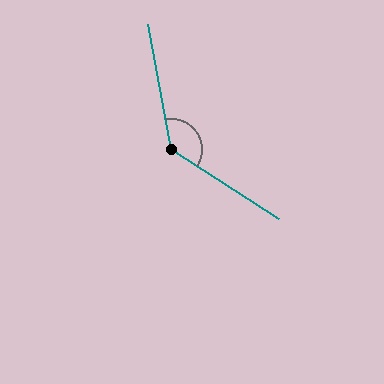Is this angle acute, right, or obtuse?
It is obtuse.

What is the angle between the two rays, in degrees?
Approximately 133 degrees.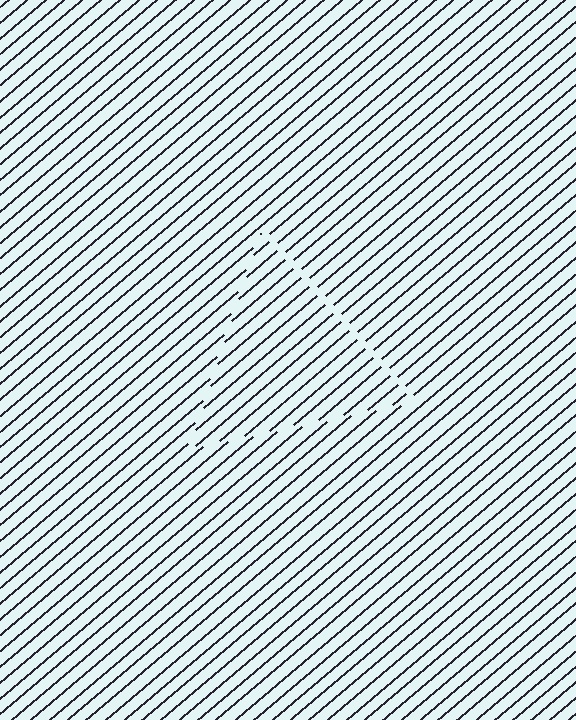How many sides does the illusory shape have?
3 sides — the line-ends trace a triangle.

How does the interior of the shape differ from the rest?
The interior of the shape contains the same grating, shifted by half a period — the contour is defined by the phase discontinuity where line-ends from the inner and outer gratings abut.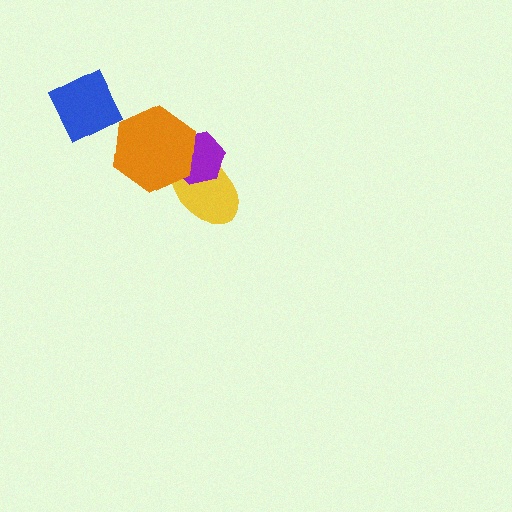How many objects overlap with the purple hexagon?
2 objects overlap with the purple hexagon.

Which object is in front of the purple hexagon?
The orange hexagon is in front of the purple hexagon.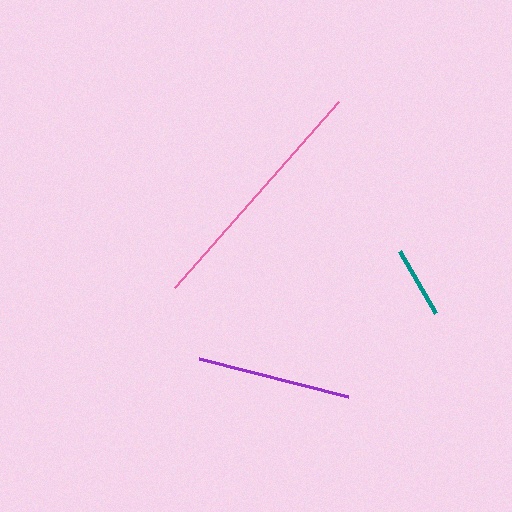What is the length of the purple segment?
The purple segment is approximately 153 pixels long.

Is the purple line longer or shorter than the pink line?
The pink line is longer than the purple line.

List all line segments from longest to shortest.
From longest to shortest: pink, purple, teal.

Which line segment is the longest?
The pink line is the longest at approximately 248 pixels.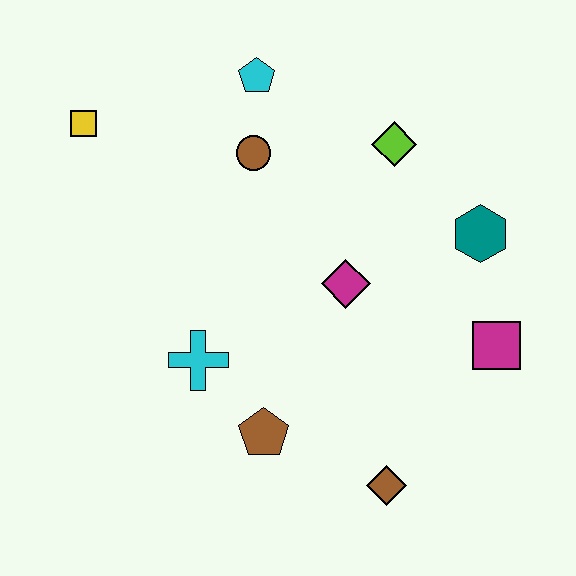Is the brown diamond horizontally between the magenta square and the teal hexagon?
No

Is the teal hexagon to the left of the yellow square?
No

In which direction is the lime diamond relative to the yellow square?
The lime diamond is to the right of the yellow square.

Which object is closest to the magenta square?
The teal hexagon is closest to the magenta square.